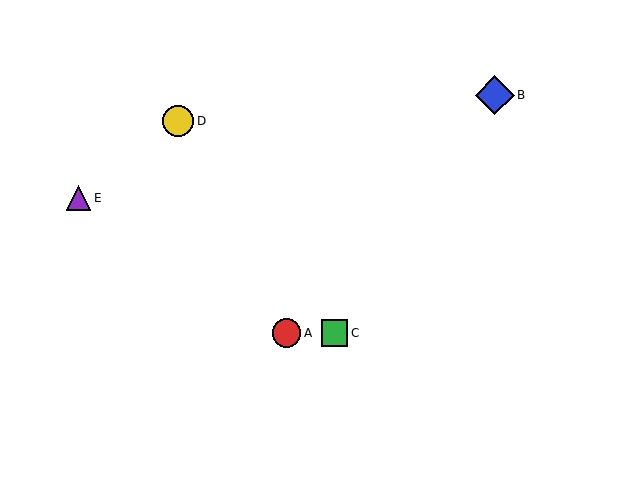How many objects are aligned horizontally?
2 objects (A, C) are aligned horizontally.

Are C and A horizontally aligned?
Yes, both are at y≈333.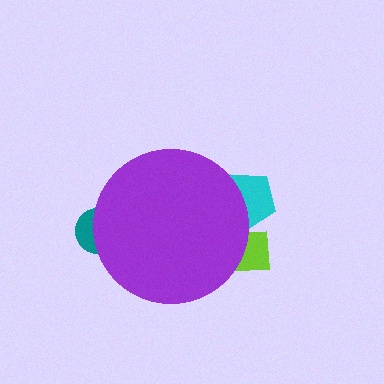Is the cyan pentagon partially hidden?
Yes, the cyan pentagon is partially hidden behind the purple circle.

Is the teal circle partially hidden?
Yes, the teal circle is partially hidden behind the purple circle.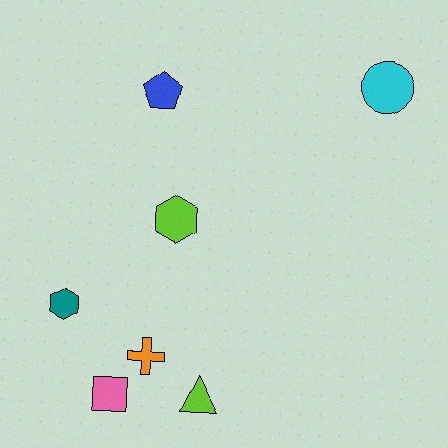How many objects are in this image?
There are 7 objects.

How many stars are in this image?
There are no stars.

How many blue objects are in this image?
There is 1 blue object.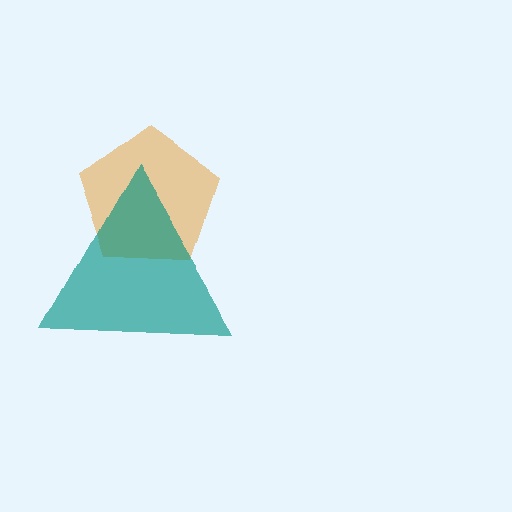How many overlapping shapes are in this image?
There are 2 overlapping shapes in the image.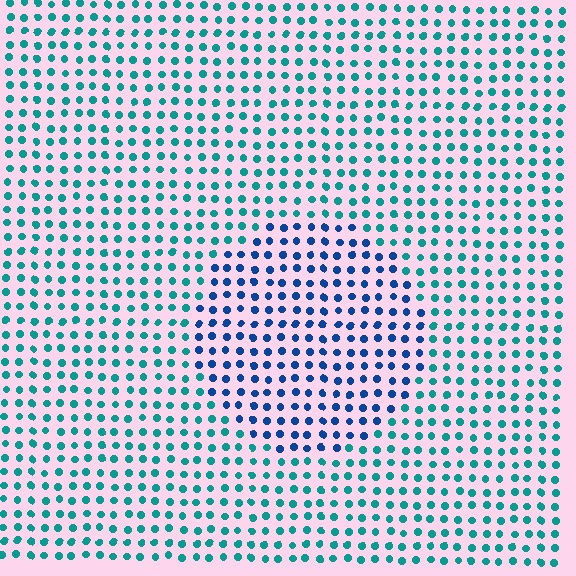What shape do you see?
I see a circle.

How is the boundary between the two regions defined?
The boundary is defined purely by a slight shift in hue (about 40 degrees). Spacing, size, and orientation are identical on both sides.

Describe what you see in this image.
The image is filled with small teal elements in a uniform arrangement. A circle-shaped region is visible where the elements are tinted to a slightly different hue, forming a subtle color boundary.